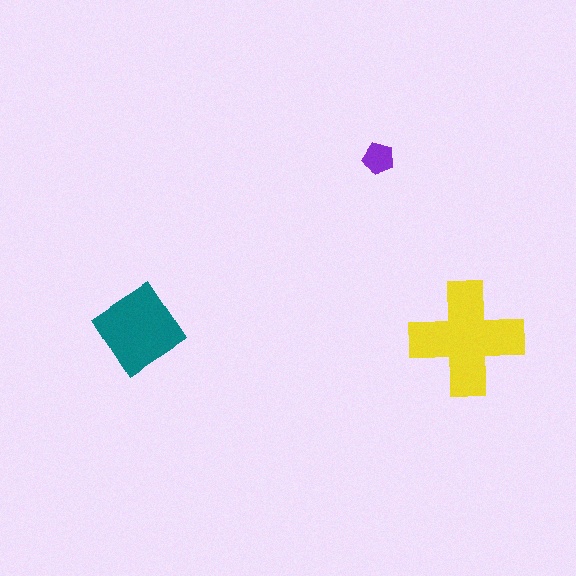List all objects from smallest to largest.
The purple pentagon, the teal diamond, the yellow cross.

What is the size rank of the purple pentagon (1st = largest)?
3rd.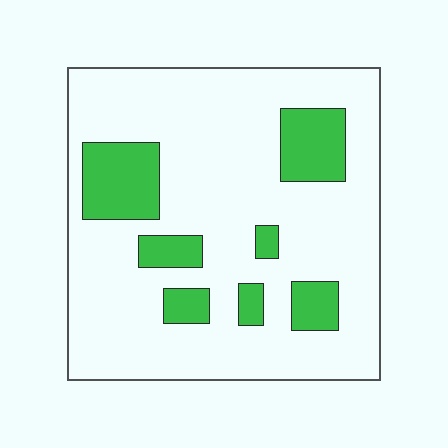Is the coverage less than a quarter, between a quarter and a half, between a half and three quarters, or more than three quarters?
Less than a quarter.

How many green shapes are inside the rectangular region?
7.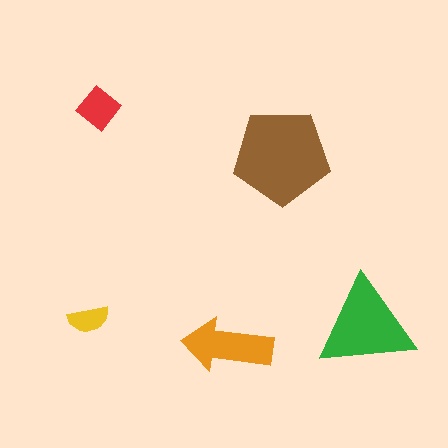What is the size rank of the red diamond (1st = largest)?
4th.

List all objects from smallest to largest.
The yellow semicircle, the red diamond, the orange arrow, the green triangle, the brown pentagon.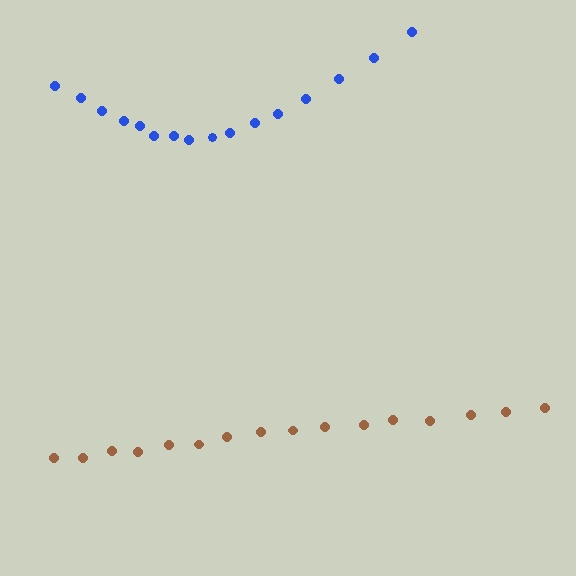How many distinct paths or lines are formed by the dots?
There are 2 distinct paths.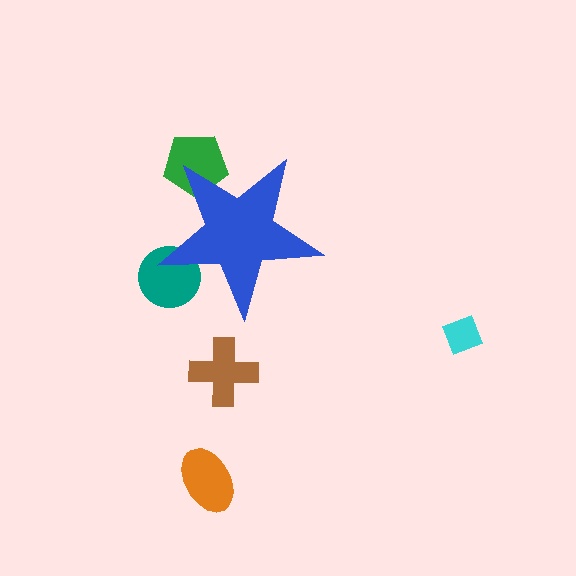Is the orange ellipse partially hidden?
No, the orange ellipse is fully visible.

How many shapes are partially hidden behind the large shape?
2 shapes are partially hidden.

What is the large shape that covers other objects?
A blue star.